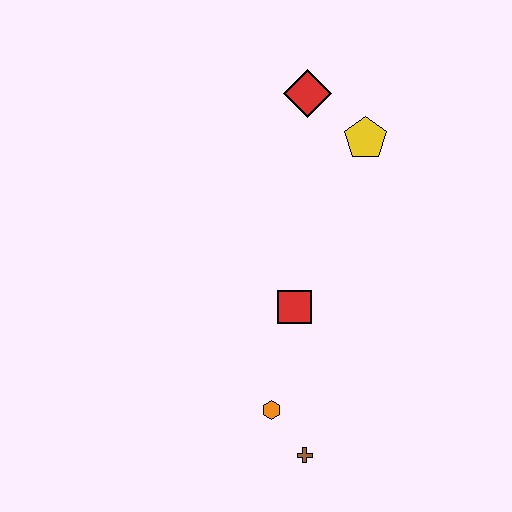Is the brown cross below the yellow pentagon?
Yes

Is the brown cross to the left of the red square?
No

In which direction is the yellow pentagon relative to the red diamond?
The yellow pentagon is to the right of the red diamond.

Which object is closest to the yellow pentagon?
The red diamond is closest to the yellow pentagon.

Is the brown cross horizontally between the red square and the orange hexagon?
No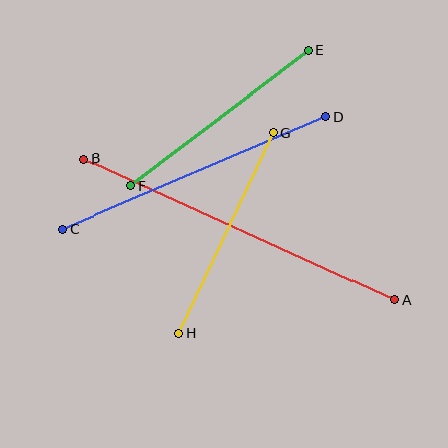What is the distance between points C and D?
The distance is approximately 286 pixels.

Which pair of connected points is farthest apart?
Points A and B are farthest apart.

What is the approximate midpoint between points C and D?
The midpoint is at approximately (194, 173) pixels.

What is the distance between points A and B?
The distance is approximately 342 pixels.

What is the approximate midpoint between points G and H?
The midpoint is at approximately (226, 233) pixels.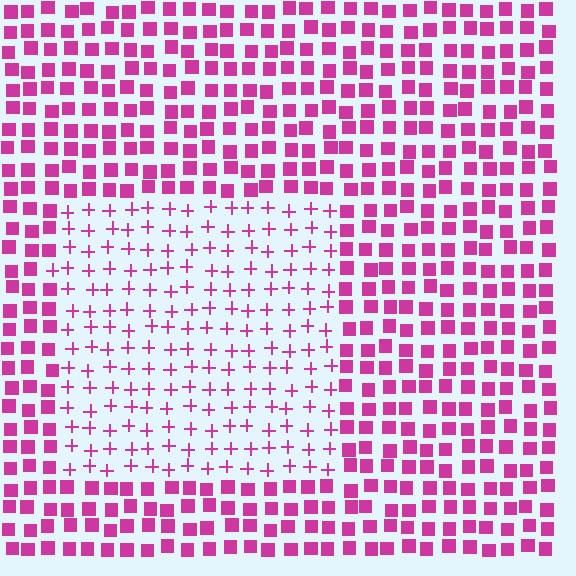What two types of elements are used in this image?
The image uses plus signs inside the rectangle region and squares outside it.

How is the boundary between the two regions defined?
The boundary is defined by a change in element shape: plus signs inside vs. squares outside. All elements share the same color and spacing.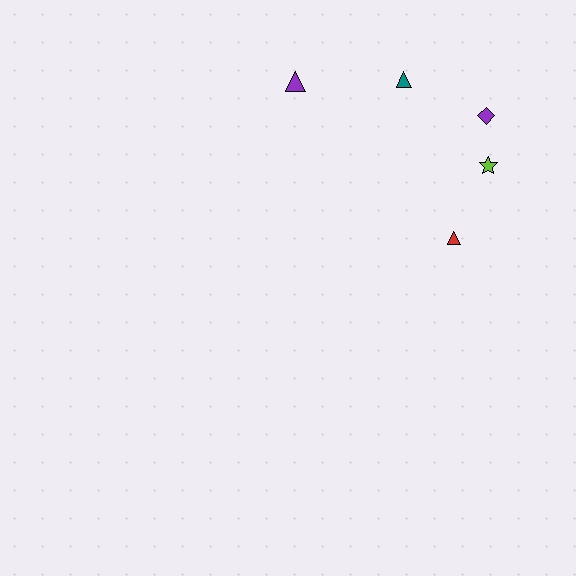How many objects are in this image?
There are 5 objects.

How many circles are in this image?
There are no circles.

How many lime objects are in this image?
There is 1 lime object.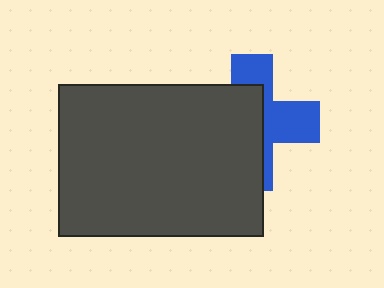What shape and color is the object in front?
The object in front is a dark gray rectangle.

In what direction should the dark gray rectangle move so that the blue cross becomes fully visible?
The dark gray rectangle should move left. That is the shortest direction to clear the overlap and leave the blue cross fully visible.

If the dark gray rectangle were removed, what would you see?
You would see the complete blue cross.